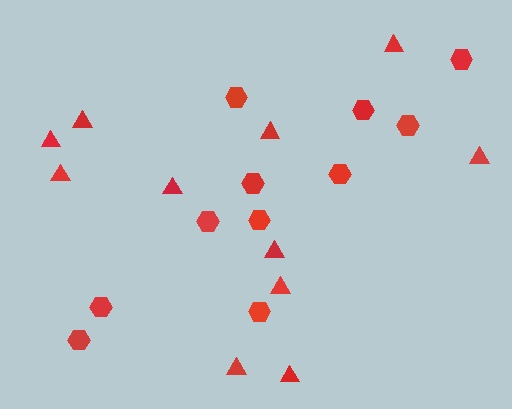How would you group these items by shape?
There are 2 groups: one group of triangles (11) and one group of hexagons (11).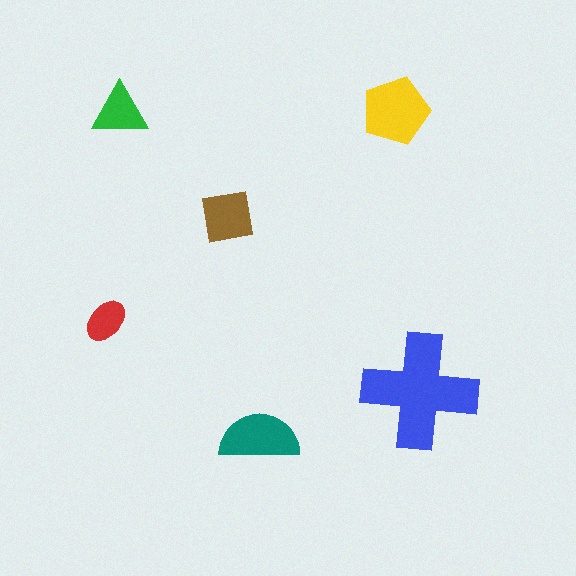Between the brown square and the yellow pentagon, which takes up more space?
The yellow pentagon.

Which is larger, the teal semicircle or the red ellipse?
The teal semicircle.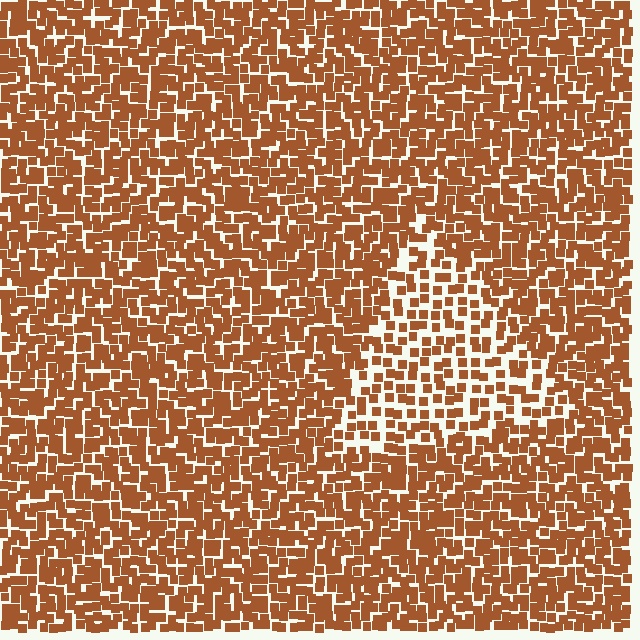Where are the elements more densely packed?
The elements are more densely packed outside the triangle boundary.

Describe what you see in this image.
The image contains small brown elements arranged at two different densities. A triangle-shaped region is visible where the elements are less densely packed than the surrounding area.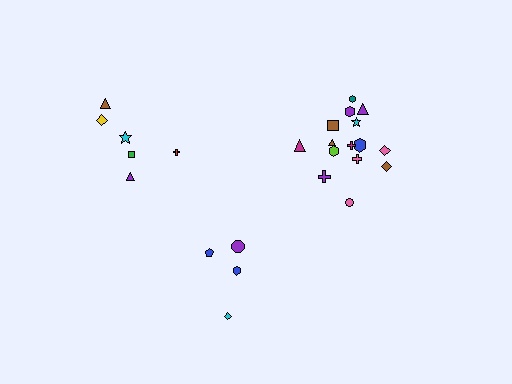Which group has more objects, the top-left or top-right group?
The top-right group.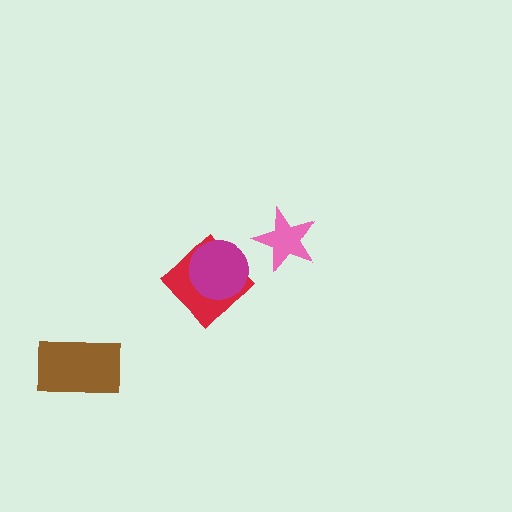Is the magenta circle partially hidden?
No, no other shape covers it.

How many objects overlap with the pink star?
0 objects overlap with the pink star.